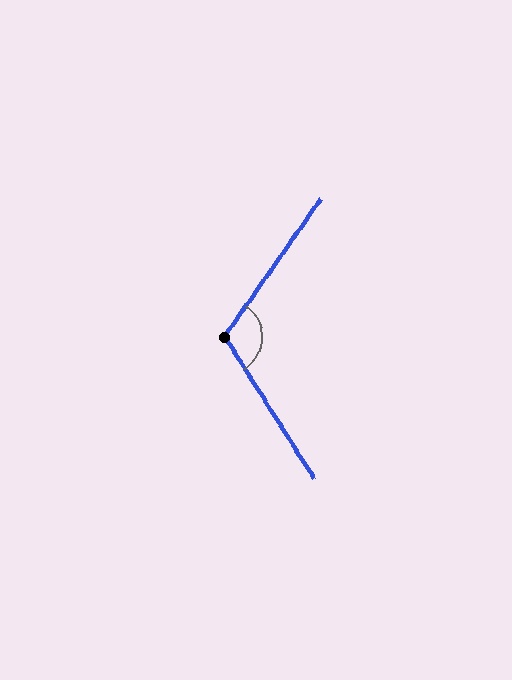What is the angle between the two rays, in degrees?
Approximately 112 degrees.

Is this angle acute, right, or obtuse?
It is obtuse.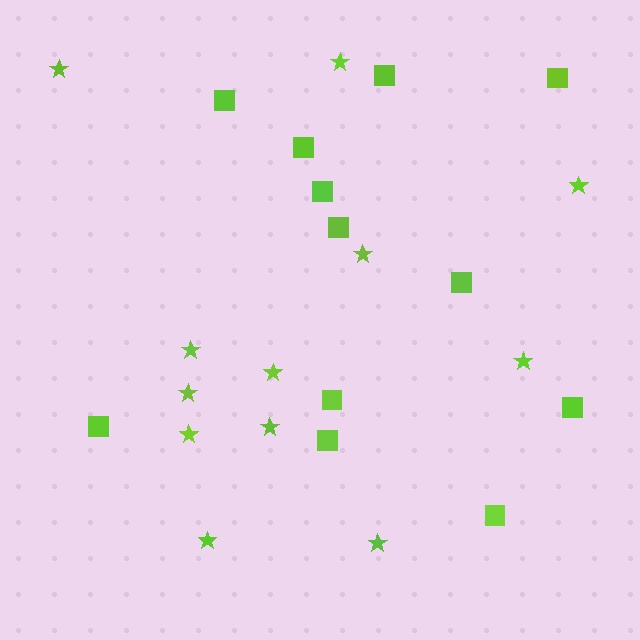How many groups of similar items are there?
There are 2 groups: one group of squares (12) and one group of stars (12).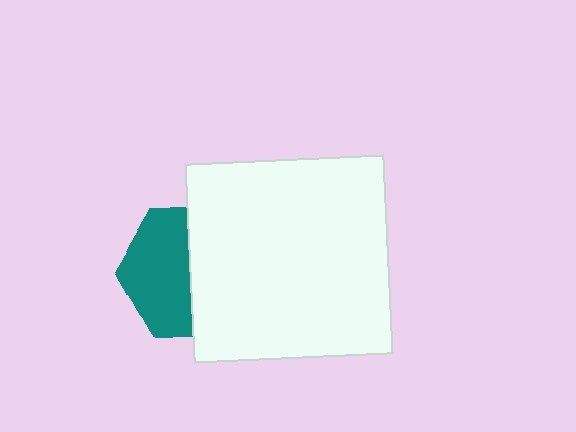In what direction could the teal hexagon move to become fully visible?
The teal hexagon could move left. That would shift it out from behind the white square entirely.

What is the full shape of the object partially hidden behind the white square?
The partially hidden object is a teal hexagon.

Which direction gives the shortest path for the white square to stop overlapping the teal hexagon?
Moving right gives the shortest separation.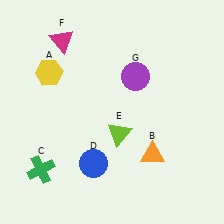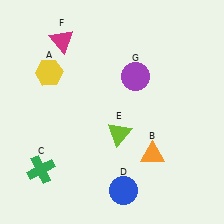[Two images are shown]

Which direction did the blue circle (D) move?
The blue circle (D) moved right.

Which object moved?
The blue circle (D) moved right.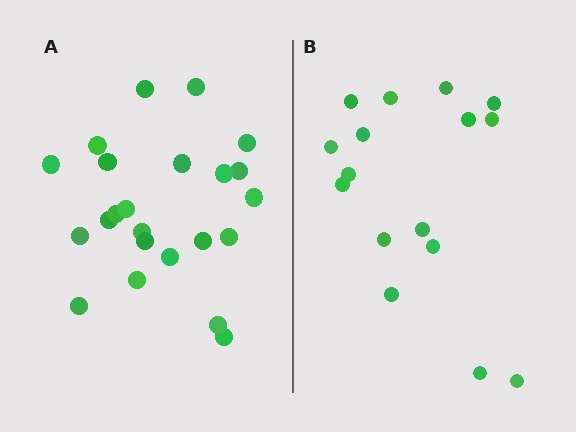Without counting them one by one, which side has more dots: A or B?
Region A (the left region) has more dots.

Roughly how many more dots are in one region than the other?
Region A has roughly 8 or so more dots than region B.